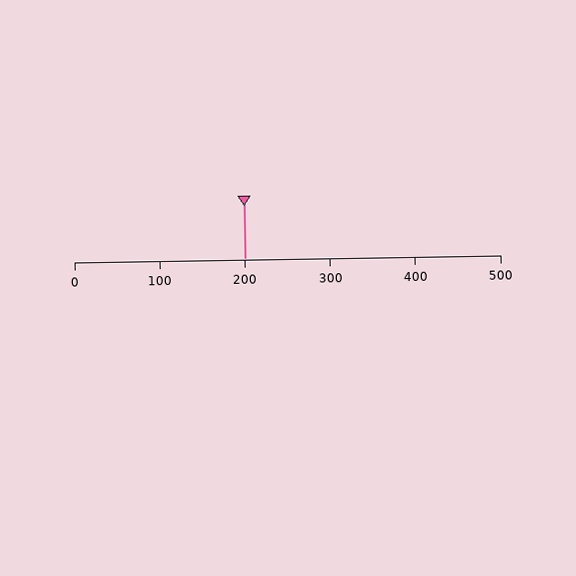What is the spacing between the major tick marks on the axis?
The major ticks are spaced 100 apart.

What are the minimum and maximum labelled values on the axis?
The axis runs from 0 to 500.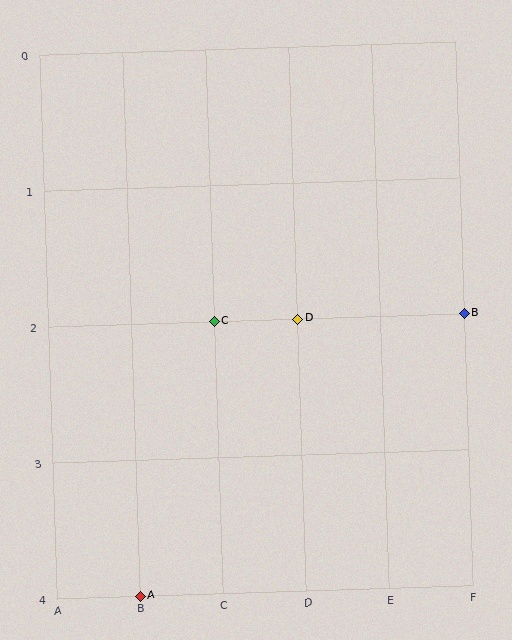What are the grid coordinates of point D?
Point D is at grid coordinates (D, 2).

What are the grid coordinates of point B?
Point B is at grid coordinates (F, 2).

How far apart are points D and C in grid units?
Points D and C are 1 column apart.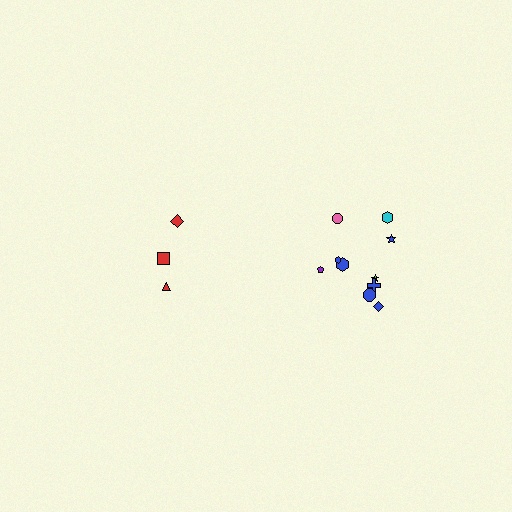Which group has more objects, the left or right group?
The right group.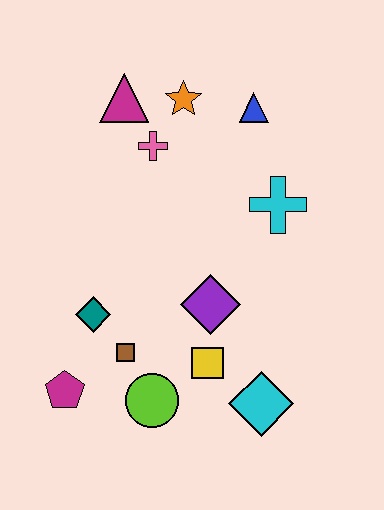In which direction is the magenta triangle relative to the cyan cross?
The magenta triangle is to the left of the cyan cross.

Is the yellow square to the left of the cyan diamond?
Yes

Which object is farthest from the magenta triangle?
The cyan diamond is farthest from the magenta triangle.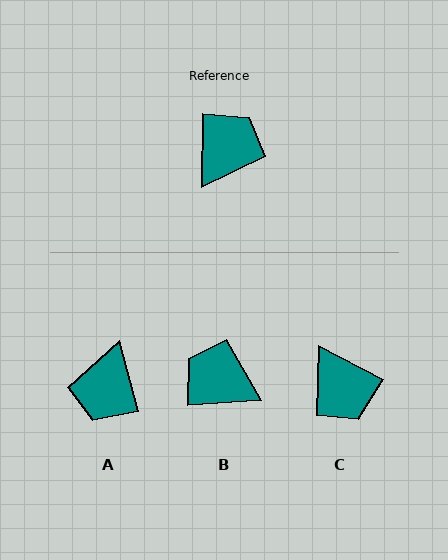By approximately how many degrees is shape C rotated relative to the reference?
Approximately 117 degrees clockwise.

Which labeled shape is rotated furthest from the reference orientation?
A, about 164 degrees away.